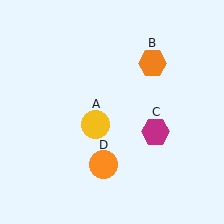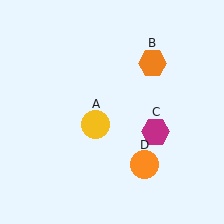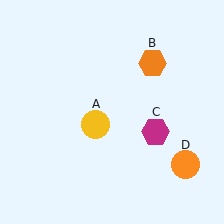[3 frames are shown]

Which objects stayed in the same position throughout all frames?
Yellow circle (object A) and orange hexagon (object B) and magenta hexagon (object C) remained stationary.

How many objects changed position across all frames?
1 object changed position: orange circle (object D).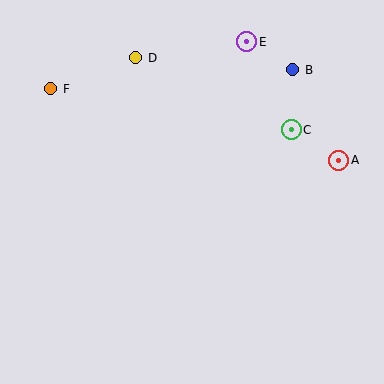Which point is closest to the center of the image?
Point C at (291, 130) is closest to the center.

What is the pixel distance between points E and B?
The distance between E and B is 54 pixels.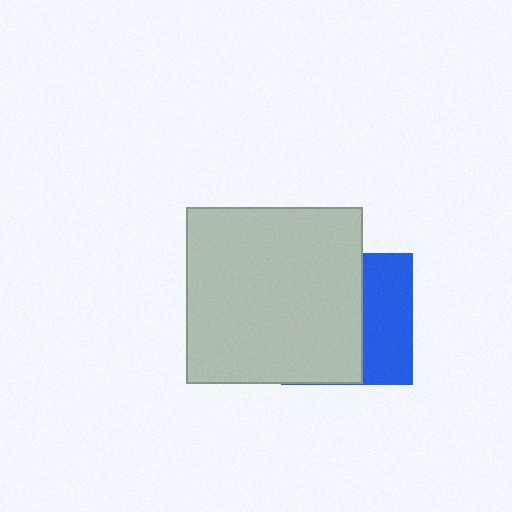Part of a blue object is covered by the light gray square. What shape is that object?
It is a square.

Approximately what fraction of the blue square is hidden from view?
Roughly 61% of the blue square is hidden behind the light gray square.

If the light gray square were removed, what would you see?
You would see the complete blue square.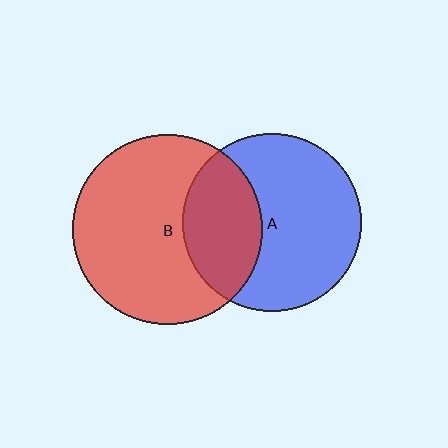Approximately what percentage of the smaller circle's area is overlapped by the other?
Approximately 35%.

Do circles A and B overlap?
Yes.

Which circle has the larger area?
Circle B (red).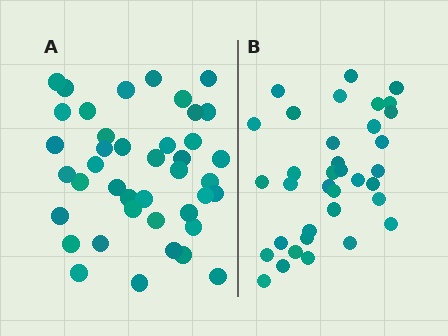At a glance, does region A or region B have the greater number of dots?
Region A (the left region) has more dots.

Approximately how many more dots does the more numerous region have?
Region A has about 6 more dots than region B.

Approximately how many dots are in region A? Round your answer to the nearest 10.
About 40 dots. (The exact count is 41, which rounds to 40.)